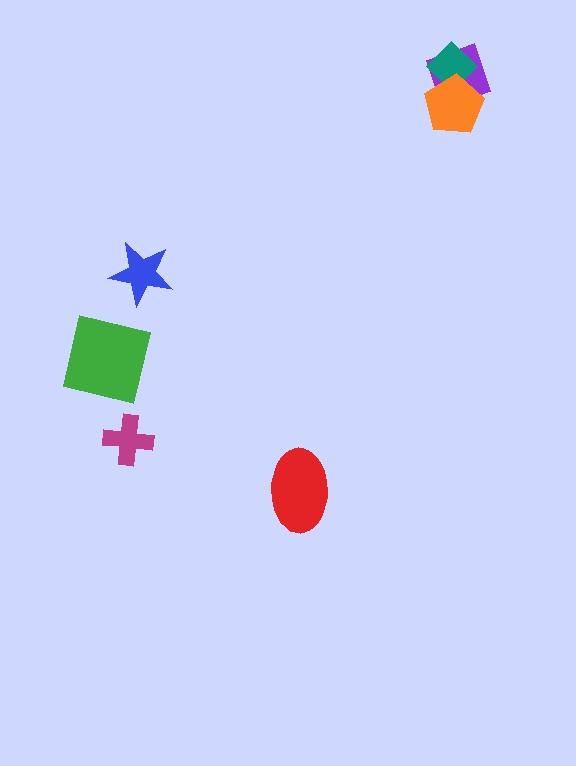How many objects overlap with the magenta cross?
0 objects overlap with the magenta cross.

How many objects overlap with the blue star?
0 objects overlap with the blue star.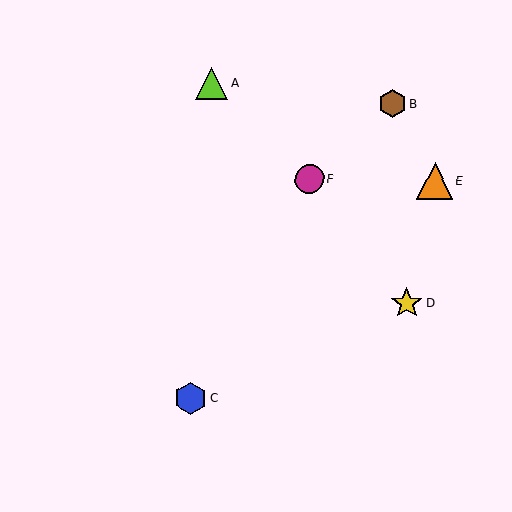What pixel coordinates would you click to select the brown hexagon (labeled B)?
Click at (392, 104) to select the brown hexagon B.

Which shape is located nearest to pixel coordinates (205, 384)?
The blue hexagon (labeled C) at (191, 398) is nearest to that location.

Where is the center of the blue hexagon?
The center of the blue hexagon is at (191, 398).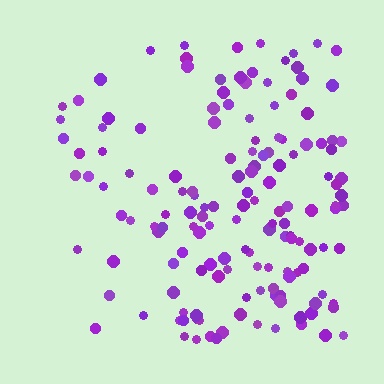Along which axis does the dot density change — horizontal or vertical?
Horizontal.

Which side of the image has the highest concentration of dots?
The right.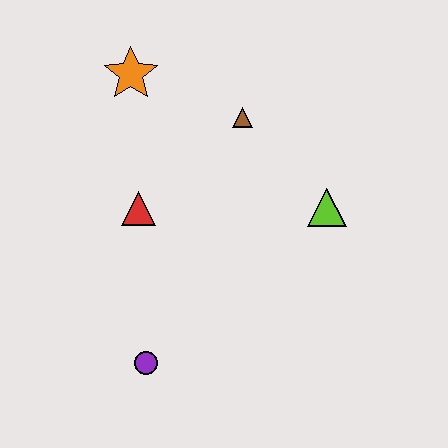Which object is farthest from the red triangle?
The lime triangle is farthest from the red triangle.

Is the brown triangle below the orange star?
Yes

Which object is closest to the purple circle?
The red triangle is closest to the purple circle.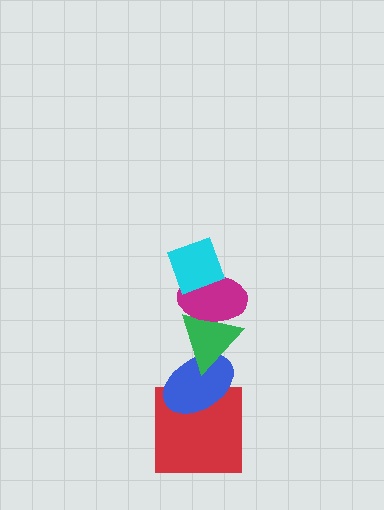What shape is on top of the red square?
The blue ellipse is on top of the red square.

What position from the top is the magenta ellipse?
The magenta ellipse is 2nd from the top.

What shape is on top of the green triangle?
The magenta ellipse is on top of the green triangle.